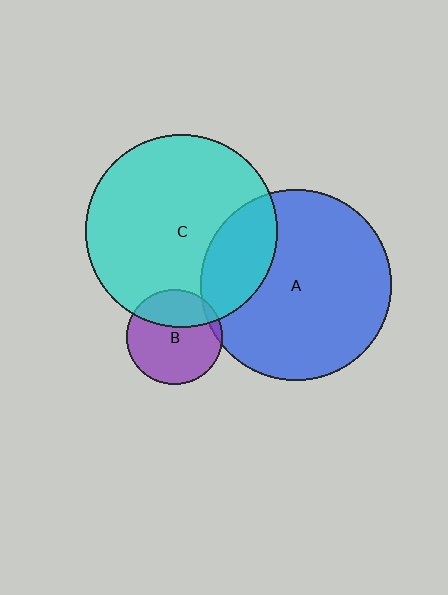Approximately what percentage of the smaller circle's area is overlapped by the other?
Approximately 25%.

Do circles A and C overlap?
Yes.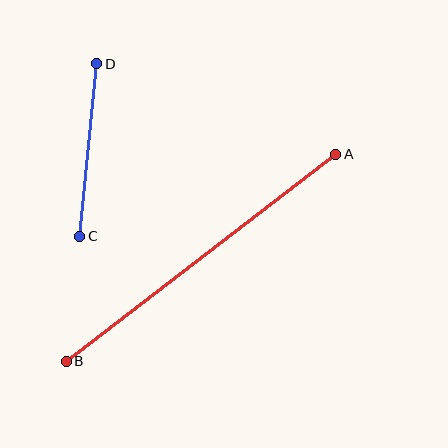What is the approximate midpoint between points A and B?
The midpoint is at approximately (201, 258) pixels.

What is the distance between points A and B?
The distance is approximately 340 pixels.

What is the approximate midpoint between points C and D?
The midpoint is at approximately (88, 150) pixels.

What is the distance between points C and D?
The distance is approximately 173 pixels.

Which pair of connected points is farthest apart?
Points A and B are farthest apart.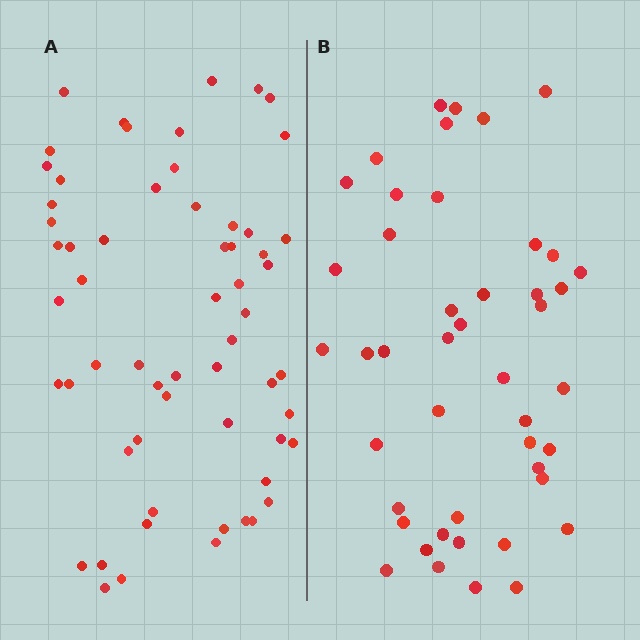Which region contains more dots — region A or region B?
Region A (the left region) has more dots.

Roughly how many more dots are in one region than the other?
Region A has approximately 15 more dots than region B.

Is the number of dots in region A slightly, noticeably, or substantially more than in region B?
Region A has noticeably more, but not dramatically so. The ratio is roughly 1.3 to 1.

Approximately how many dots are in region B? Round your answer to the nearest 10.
About 40 dots. (The exact count is 45, which rounds to 40.)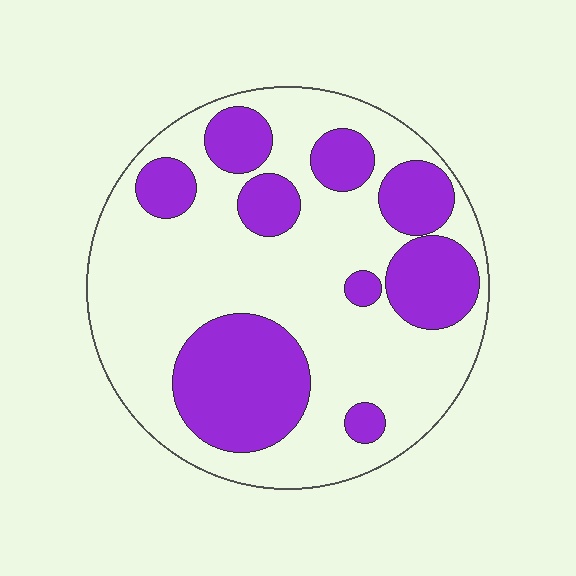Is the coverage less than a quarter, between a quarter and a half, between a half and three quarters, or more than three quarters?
Between a quarter and a half.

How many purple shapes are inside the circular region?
9.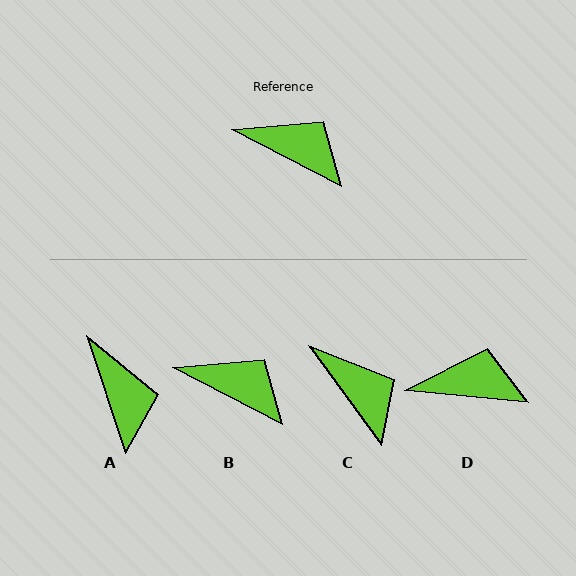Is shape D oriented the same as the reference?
No, it is off by about 22 degrees.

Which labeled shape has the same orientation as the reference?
B.